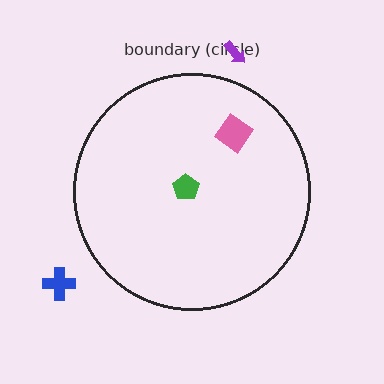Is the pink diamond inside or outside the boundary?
Inside.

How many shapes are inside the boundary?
2 inside, 2 outside.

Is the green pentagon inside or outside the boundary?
Inside.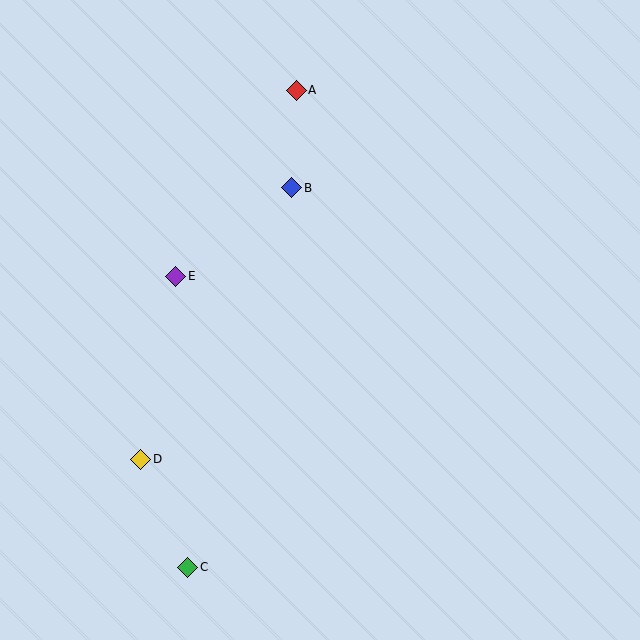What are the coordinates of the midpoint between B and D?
The midpoint between B and D is at (216, 323).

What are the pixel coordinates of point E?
Point E is at (175, 276).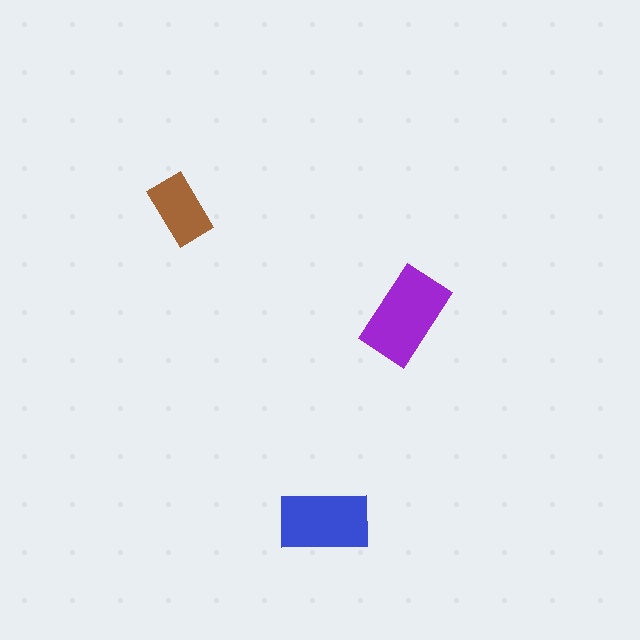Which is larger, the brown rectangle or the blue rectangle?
The blue one.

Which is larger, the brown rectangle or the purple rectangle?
The purple one.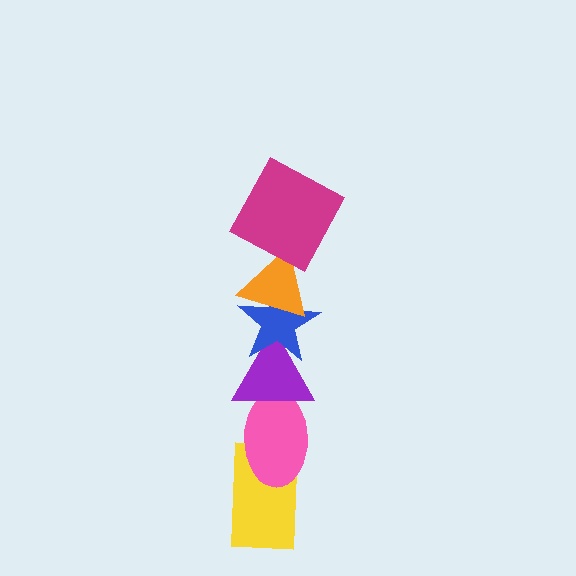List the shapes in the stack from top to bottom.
From top to bottom: the magenta square, the orange triangle, the blue star, the purple triangle, the pink ellipse, the yellow rectangle.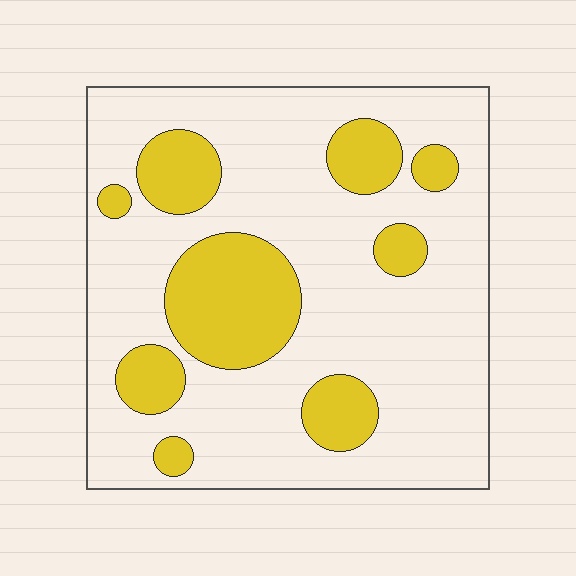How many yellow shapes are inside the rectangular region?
9.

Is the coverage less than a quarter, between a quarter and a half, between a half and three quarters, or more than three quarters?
Less than a quarter.